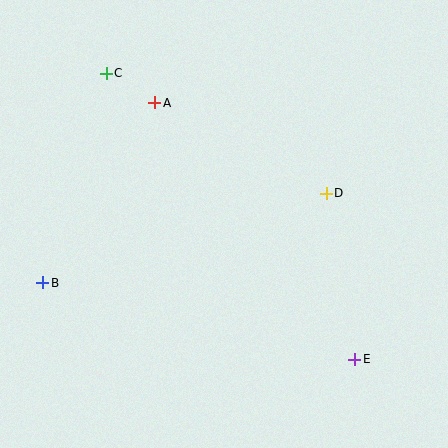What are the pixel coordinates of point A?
Point A is at (155, 103).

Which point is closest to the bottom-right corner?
Point E is closest to the bottom-right corner.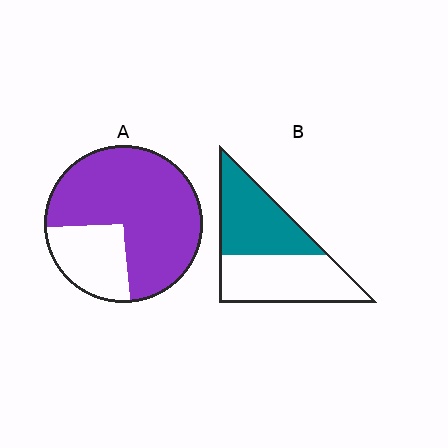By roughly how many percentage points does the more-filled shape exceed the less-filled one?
By roughly 25 percentage points (A over B).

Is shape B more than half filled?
Roughly half.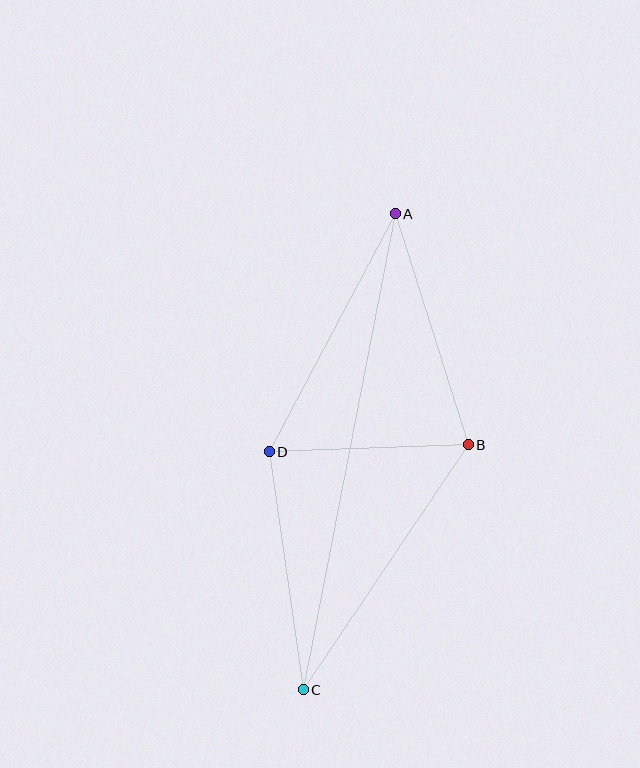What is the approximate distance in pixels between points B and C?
The distance between B and C is approximately 296 pixels.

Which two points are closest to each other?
Points B and D are closest to each other.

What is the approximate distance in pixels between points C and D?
The distance between C and D is approximately 241 pixels.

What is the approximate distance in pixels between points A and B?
The distance between A and B is approximately 242 pixels.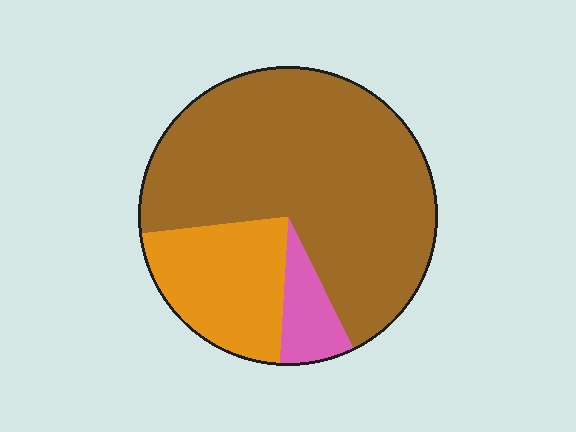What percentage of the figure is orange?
Orange takes up about one fifth (1/5) of the figure.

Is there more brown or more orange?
Brown.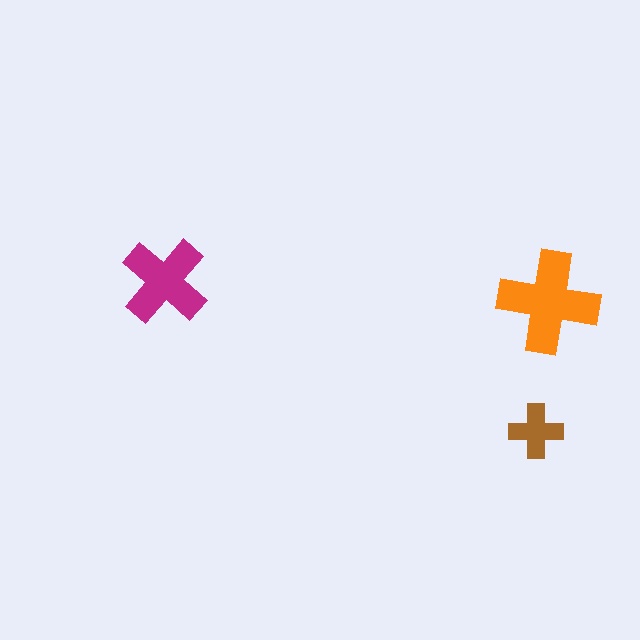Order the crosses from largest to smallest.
the orange one, the magenta one, the brown one.